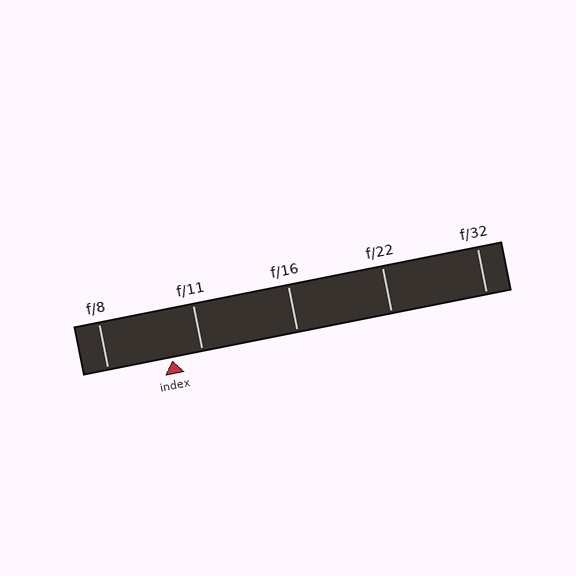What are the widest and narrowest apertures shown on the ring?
The widest aperture shown is f/8 and the narrowest is f/32.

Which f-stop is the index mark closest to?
The index mark is closest to f/11.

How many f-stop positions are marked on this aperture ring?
There are 5 f-stop positions marked.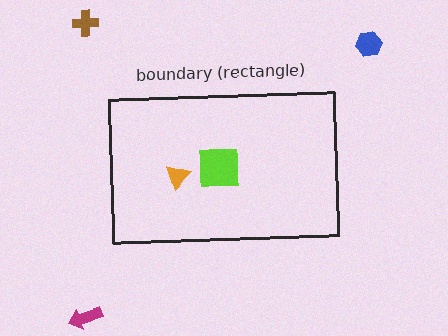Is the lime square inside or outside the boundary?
Inside.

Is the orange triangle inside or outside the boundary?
Inside.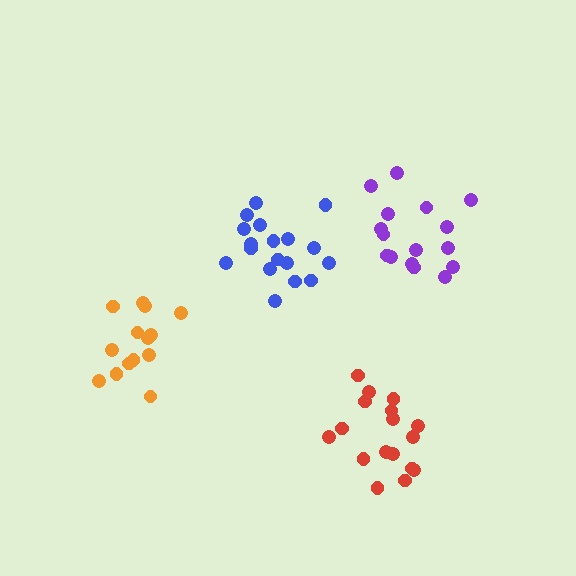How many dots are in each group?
Group 1: 16 dots, Group 2: 14 dots, Group 3: 18 dots, Group 4: 17 dots (65 total).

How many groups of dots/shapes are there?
There are 4 groups.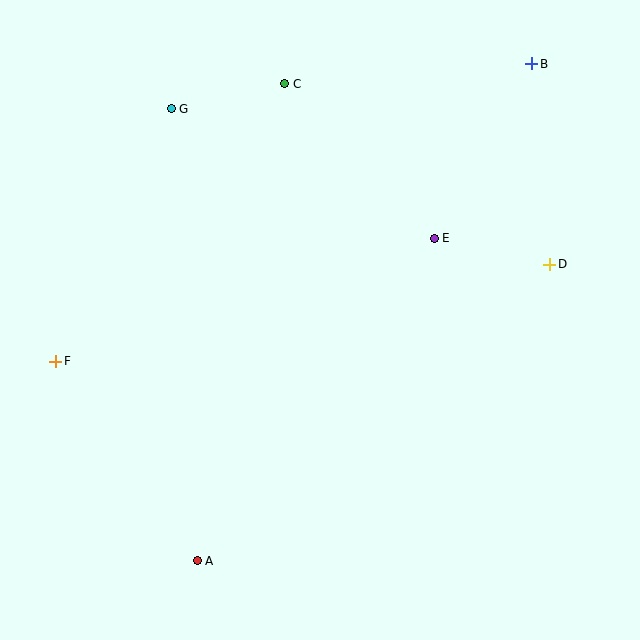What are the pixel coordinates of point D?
Point D is at (550, 264).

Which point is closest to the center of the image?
Point E at (434, 238) is closest to the center.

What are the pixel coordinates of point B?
Point B is at (532, 64).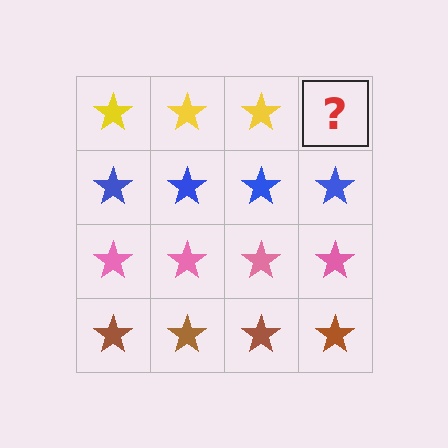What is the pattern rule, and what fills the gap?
The rule is that each row has a consistent color. The gap should be filled with a yellow star.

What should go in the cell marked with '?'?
The missing cell should contain a yellow star.